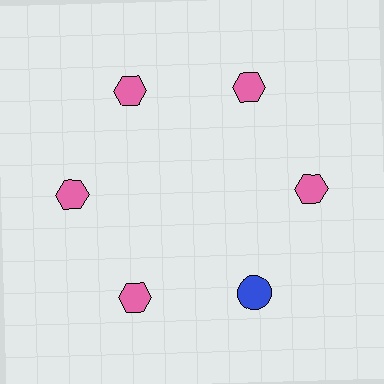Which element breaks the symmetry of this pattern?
The blue circle at roughly the 5 o'clock position breaks the symmetry. All other shapes are pink hexagons.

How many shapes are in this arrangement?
There are 6 shapes arranged in a ring pattern.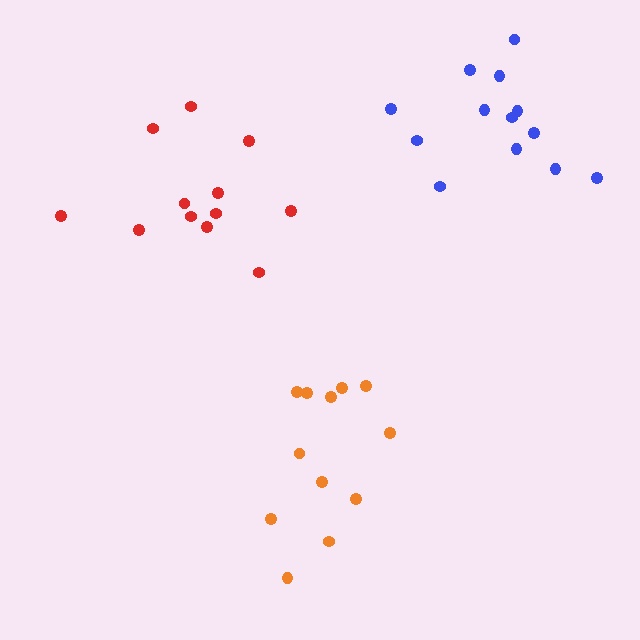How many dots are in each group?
Group 1: 13 dots, Group 2: 12 dots, Group 3: 12 dots (37 total).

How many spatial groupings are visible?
There are 3 spatial groupings.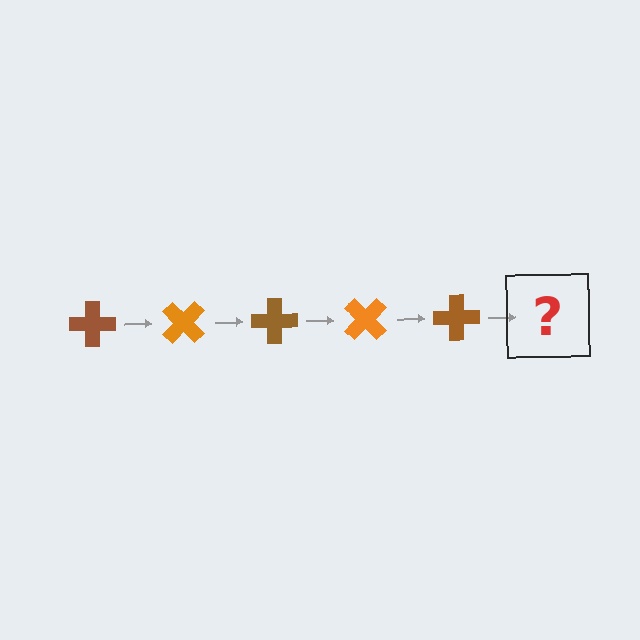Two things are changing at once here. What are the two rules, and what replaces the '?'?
The two rules are that it rotates 45 degrees each step and the color cycles through brown and orange. The '?' should be an orange cross, rotated 225 degrees from the start.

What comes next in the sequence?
The next element should be an orange cross, rotated 225 degrees from the start.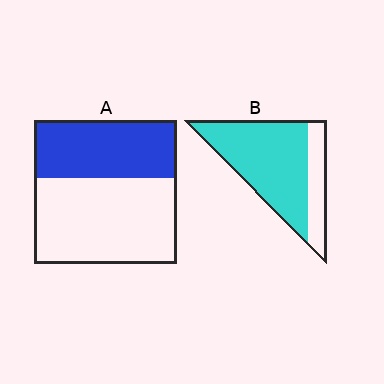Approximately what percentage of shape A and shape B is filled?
A is approximately 40% and B is approximately 75%.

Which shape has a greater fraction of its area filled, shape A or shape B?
Shape B.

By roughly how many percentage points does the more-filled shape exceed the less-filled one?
By roughly 35 percentage points (B over A).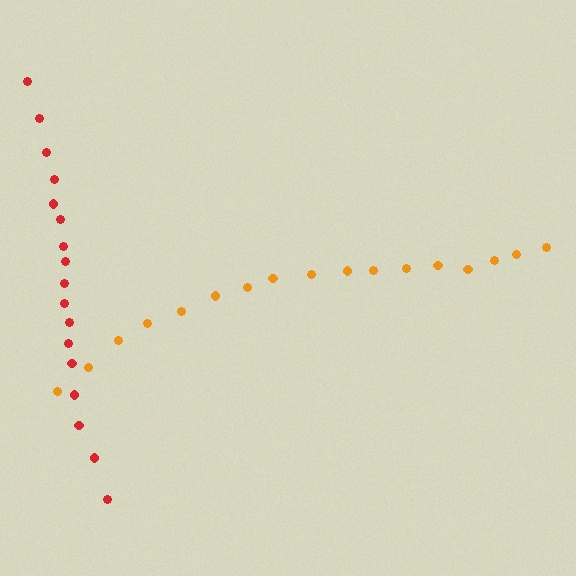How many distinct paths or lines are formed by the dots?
There are 2 distinct paths.